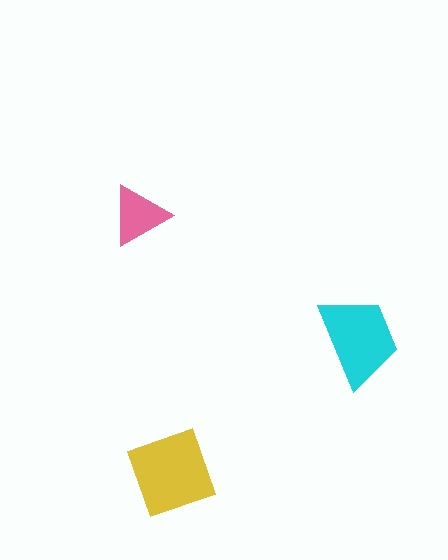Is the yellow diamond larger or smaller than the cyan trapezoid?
Larger.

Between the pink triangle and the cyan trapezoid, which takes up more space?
The cyan trapezoid.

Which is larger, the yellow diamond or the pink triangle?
The yellow diamond.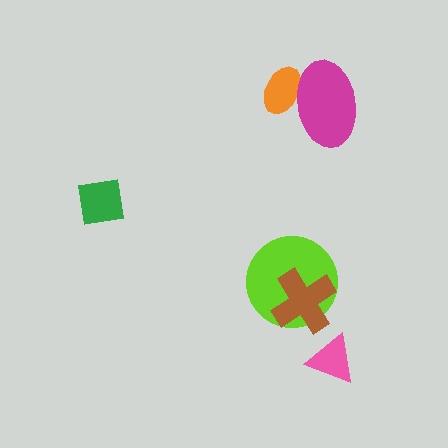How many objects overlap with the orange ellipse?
1 object overlaps with the orange ellipse.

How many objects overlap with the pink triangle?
0 objects overlap with the pink triangle.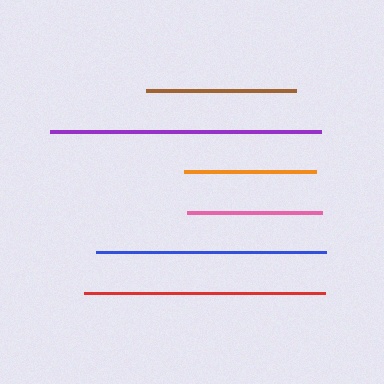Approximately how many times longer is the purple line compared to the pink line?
The purple line is approximately 2.0 times the length of the pink line.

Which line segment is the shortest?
The orange line is the shortest at approximately 133 pixels.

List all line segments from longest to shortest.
From longest to shortest: purple, red, blue, brown, pink, orange.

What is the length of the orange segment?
The orange segment is approximately 133 pixels long.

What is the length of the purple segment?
The purple segment is approximately 271 pixels long.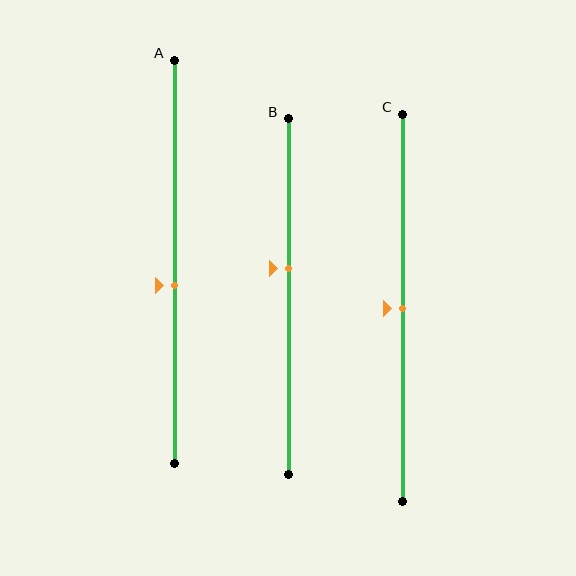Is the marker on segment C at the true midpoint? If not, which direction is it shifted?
Yes, the marker on segment C is at the true midpoint.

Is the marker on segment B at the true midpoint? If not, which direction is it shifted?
No, the marker on segment B is shifted upward by about 8% of the segment length.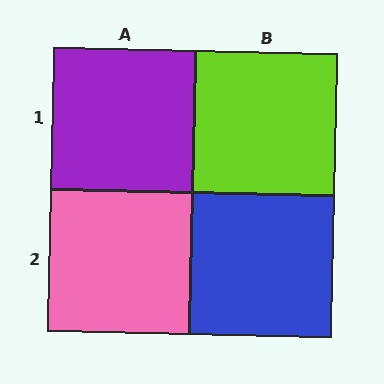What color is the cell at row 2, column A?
Pink.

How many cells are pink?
1 cell is pink.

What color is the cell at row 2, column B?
Blue.